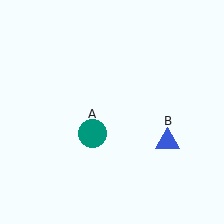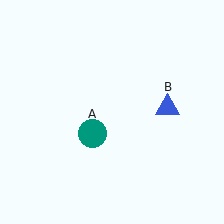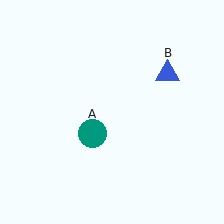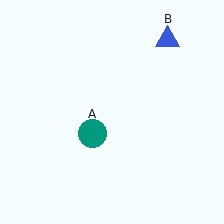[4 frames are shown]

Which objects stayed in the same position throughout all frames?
Teal circle (object A) remained stationary.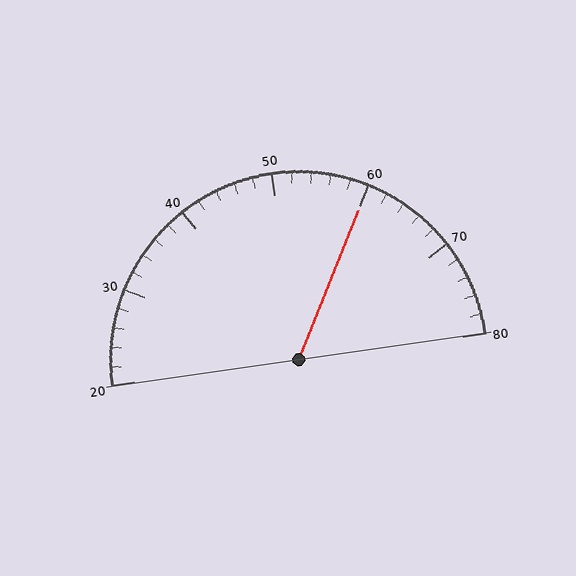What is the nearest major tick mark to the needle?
The nearest major tick mark is 60.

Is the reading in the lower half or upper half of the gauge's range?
The reading is in the upper half of the range (20 to 80).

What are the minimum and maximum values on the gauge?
The gauge ranges from 20 to 80.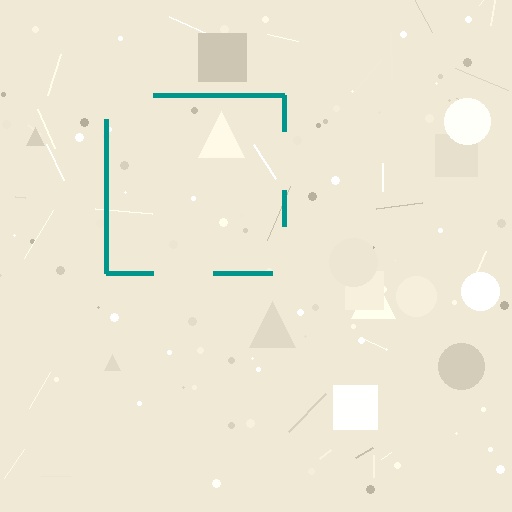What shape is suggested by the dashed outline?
The dashed outline suggests a square.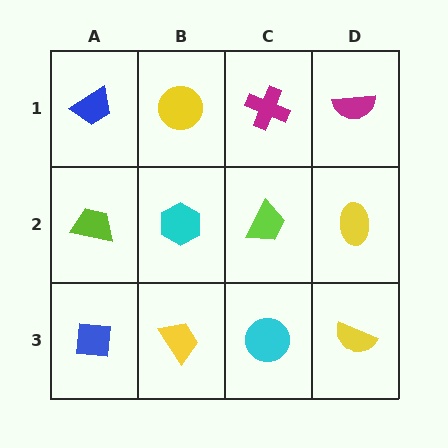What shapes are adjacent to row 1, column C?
A lime trapezoid (row 2, column C), a yellow circle (row 1, column B), a magenta semicircle (row 1, column D).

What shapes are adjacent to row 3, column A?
A lime trapezoid (row 2, column A), a yellow trapezoid (row 3, column B).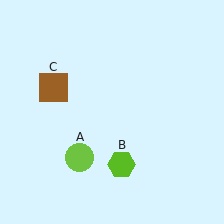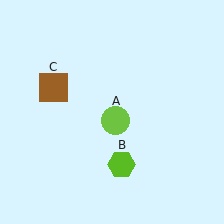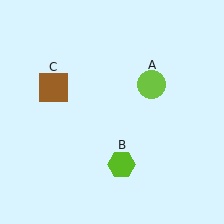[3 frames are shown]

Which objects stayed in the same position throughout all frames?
Lime hexagon (object B) and brown square (object C) remained stationary.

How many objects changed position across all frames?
1 object changed position: lime circle (object A).